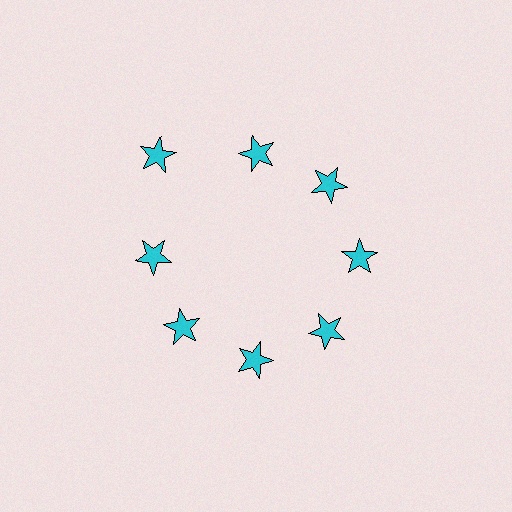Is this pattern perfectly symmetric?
No. The 8 cyan stars are arranged in a ring, but one element near the 10 o'clock position is pushed outward from the center, breaking the 8-fold rotational symmetry.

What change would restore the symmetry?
The symmetry would be restored by moving it inward, back onto the ring so that all 8 stars sit at equal angles and equal distance from the center.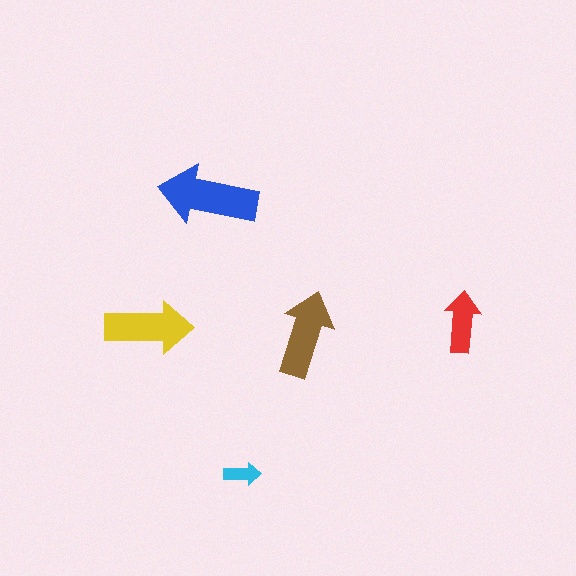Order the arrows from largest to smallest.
the blue one, the yellow one, the brown one, the red one, the cyan one.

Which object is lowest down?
The cyan arrow is bottommost.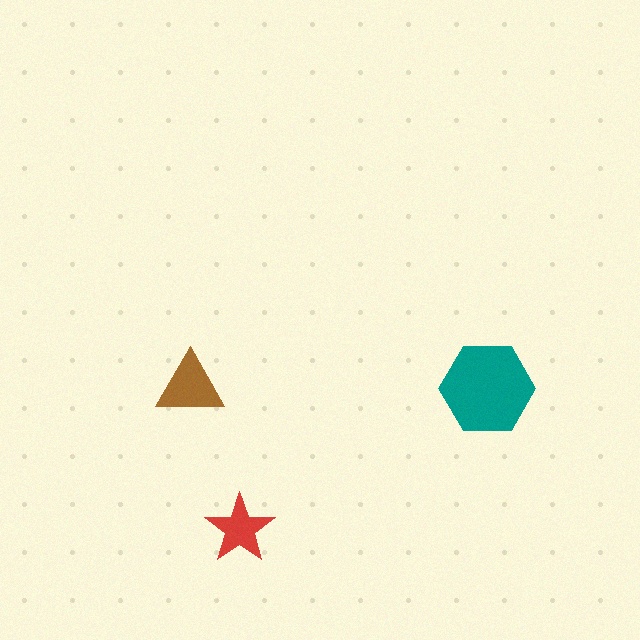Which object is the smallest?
The red star.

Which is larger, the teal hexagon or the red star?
The teal hexagon.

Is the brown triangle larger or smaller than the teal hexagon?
Smaller.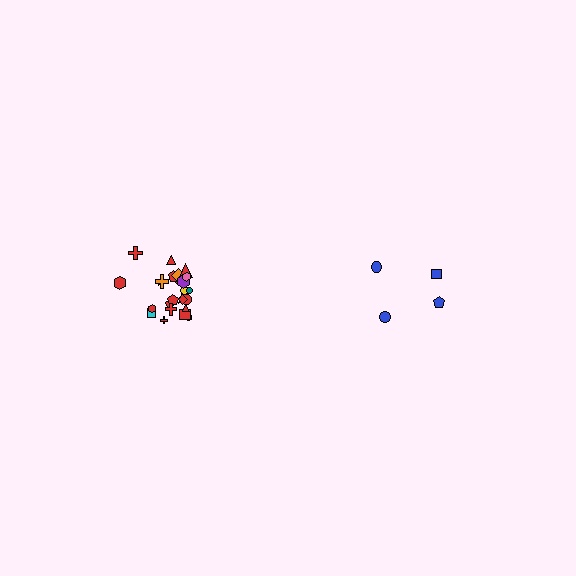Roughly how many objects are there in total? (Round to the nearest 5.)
Roughly 30 objects in total.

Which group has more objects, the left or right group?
The left group.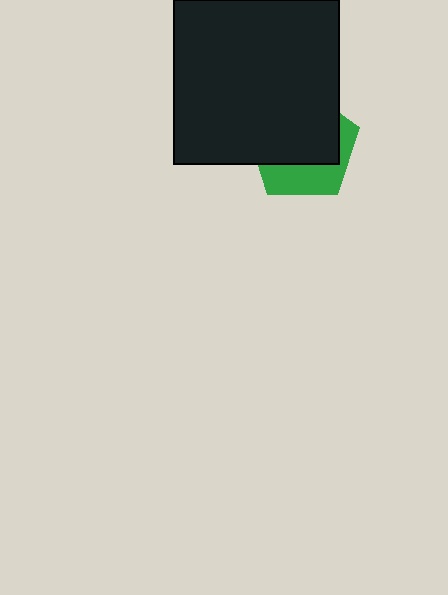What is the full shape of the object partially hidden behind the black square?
The partially hidden object is a green pentagon.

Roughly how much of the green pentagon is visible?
A small part of it is visible (roughly 36%).